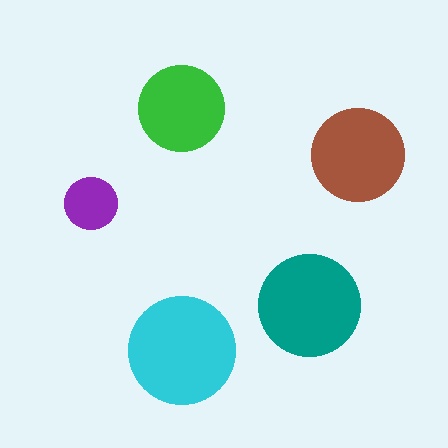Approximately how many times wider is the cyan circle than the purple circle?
About 2 times wider.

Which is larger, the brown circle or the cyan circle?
The cyan one.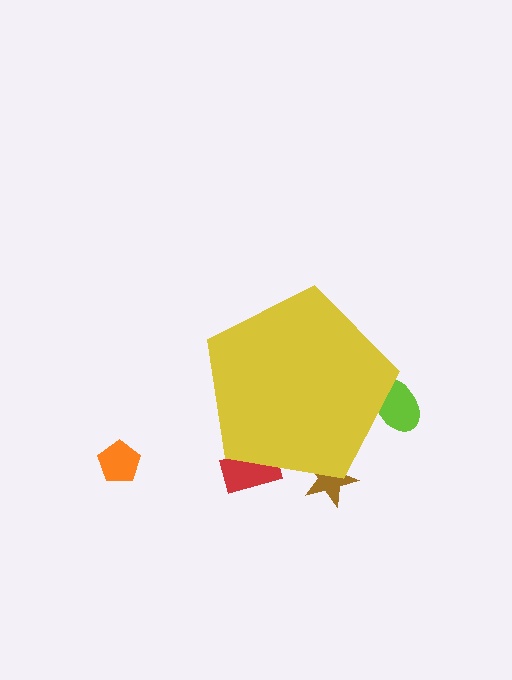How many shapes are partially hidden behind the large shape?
3 shapes are partially hidden.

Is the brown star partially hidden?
Yes, the brown star is partially hidden behind the yellow pentagon.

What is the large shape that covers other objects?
A yellow pentagon.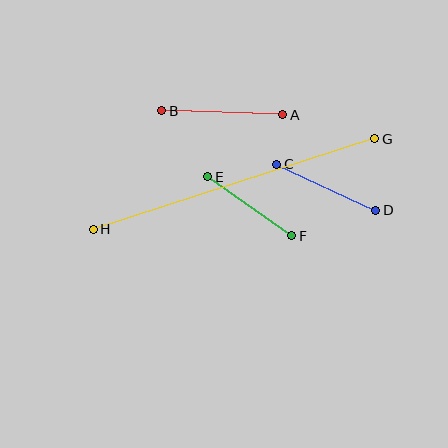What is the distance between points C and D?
The distance is approximately 109 pixels.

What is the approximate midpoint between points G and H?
The midpoint is at approximately (234, 184) pixels.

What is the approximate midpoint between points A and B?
The midpoint is at approximately (222, 113) pixels.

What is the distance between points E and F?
The distance is approximately 102 pixels.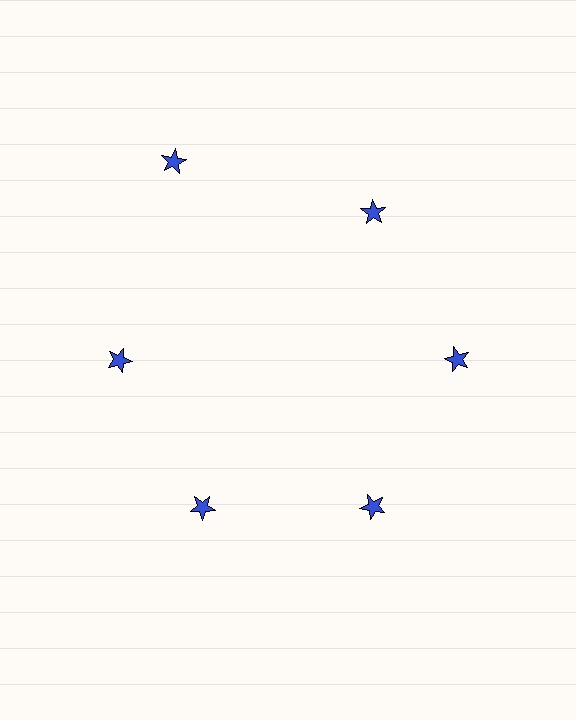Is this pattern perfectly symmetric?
No. The 6 blue stars are arranged in a ring, but one element near the 11 o'clock position is pushed outward from the center, breaking the 6-fold rotational symmetry.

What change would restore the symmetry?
The symmetry would be restored by moving it inward, back onto the ring so that all 6 stars sit at equal angles and equal distance from the center.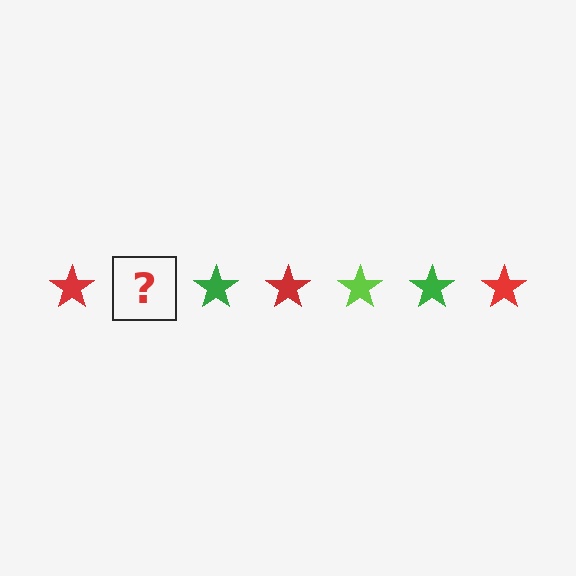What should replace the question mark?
The question mark should be replaced with a lime star.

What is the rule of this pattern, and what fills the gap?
The rule is that the pattern cycles through red, lime, green stars. The gap should be filled with a lime star.